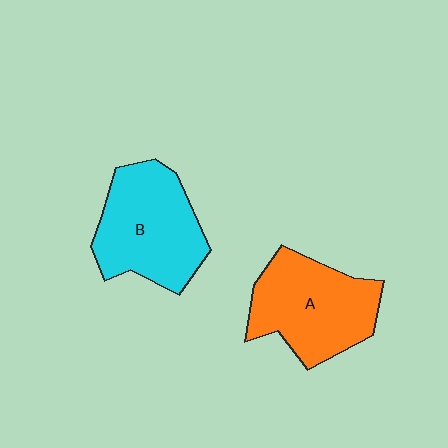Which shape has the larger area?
Shape B (cyan).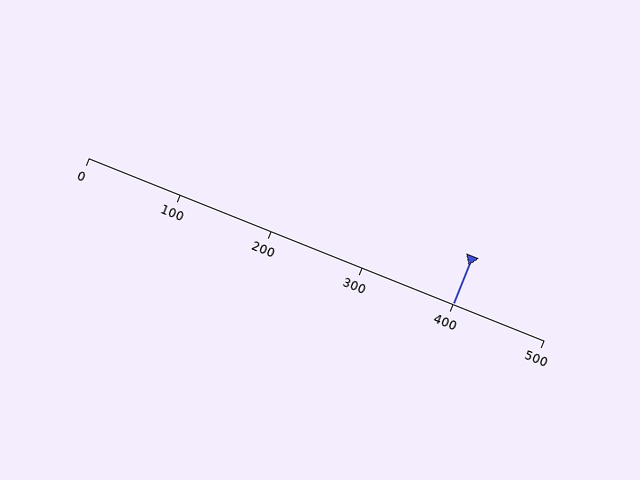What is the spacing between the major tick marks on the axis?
The major ticks are spaced 100 apart.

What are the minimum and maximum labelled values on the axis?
The axis runs from 0 to 500.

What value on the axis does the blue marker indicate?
The marker indicates approximately 400.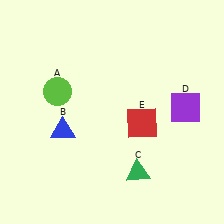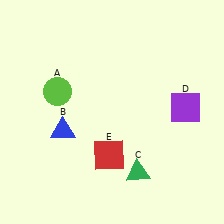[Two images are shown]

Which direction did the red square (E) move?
The red square (E) moved left.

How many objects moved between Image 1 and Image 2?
1 object moved between the two images.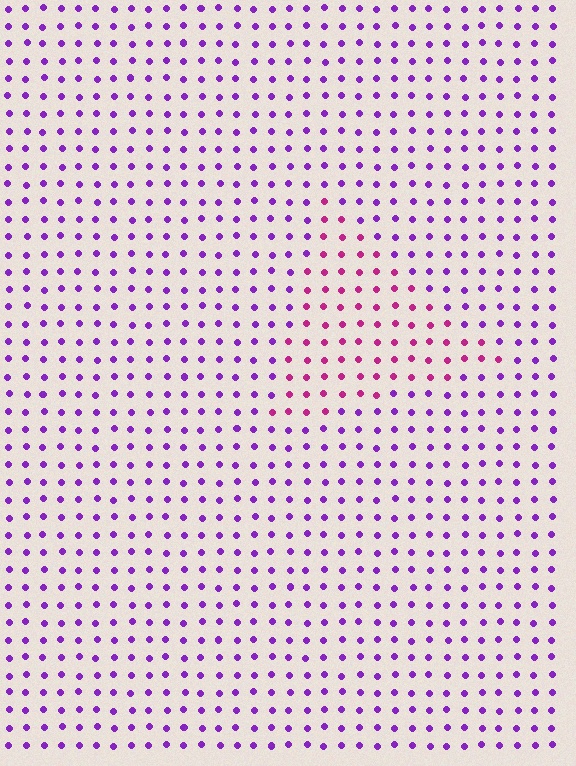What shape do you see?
I see a triangle.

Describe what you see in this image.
The image is filled with small purple elements in a uniform arrangement. A triangle-shaped region is visible where the elements are tinted to a slightly different hue, forming a subtle color boundary.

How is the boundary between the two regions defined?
The boundary is defined purely by a slight shift in hue (about 43 degrees). Spacing, size, and orientation are identical on both sides.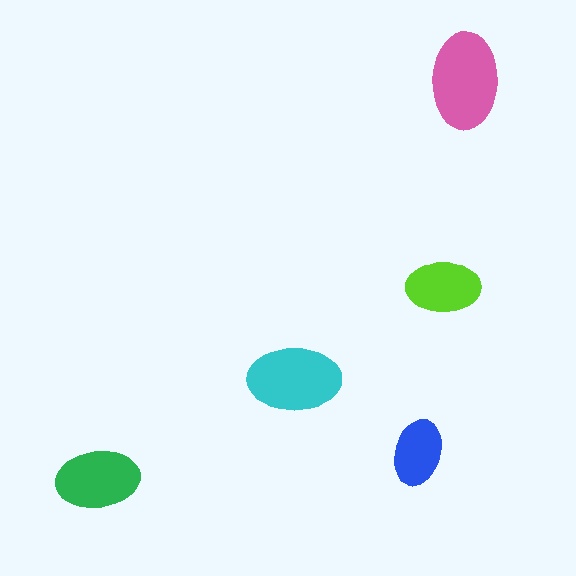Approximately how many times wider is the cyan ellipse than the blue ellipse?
About 1.5 times wider.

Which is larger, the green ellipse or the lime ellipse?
The green one.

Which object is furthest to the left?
The green ellipse is leftmost.